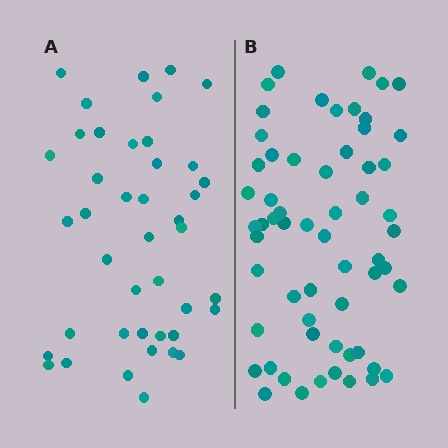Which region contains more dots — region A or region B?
Region B (the right region) has more dots.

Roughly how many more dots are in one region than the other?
Region B has approximately 20 more dots than region A.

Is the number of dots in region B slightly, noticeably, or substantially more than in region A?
Region B has noticeably more, but not dramatically so. The ratio is roughly 1.4 to 1.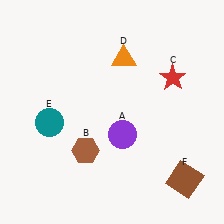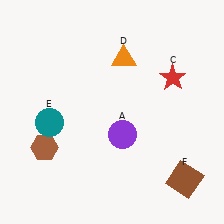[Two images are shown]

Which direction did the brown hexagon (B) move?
The brown hexagon (B) moved left.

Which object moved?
The brown hexagon (B) moved left.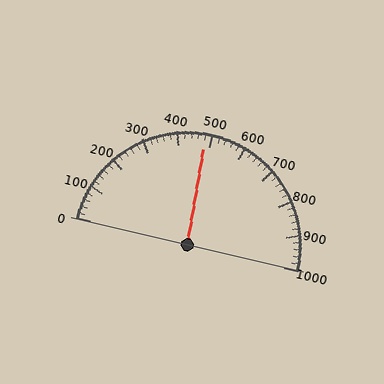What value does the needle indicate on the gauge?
The needle indicates approximately 480.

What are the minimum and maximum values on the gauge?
The gauge ranges from 0 to 1000.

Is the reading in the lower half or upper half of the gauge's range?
The reading is in the lower half of the range (0 to 1000).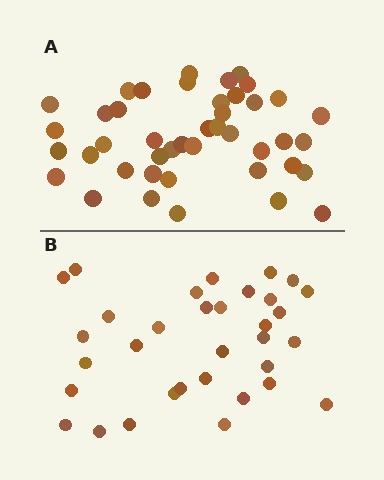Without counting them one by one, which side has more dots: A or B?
Region A (the top region) has more dots.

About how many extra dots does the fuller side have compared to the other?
Region A has roughly 10 or so more dots than region B.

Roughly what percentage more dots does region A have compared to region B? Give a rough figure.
About 30% more.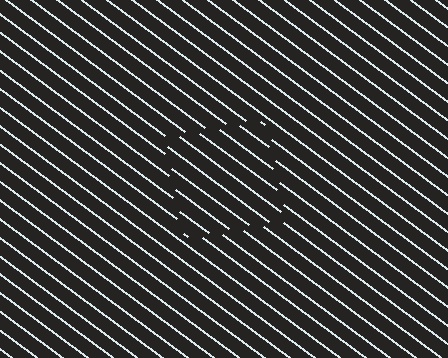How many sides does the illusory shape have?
4 sides — the line-ends trace a square.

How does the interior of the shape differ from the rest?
The interior of the shape contains the same grating, shifted by half a period — the contour is defined by the phase discontinuity where line-ends from the inner and outer gratings abut.